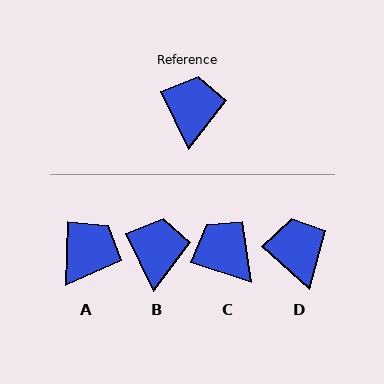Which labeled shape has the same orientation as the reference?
B.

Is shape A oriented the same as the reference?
No, it is off by about 28 degrees.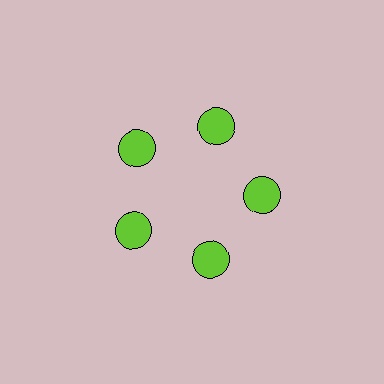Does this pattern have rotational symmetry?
Yes, this pattern has 5-fold rotational symmetry. It looks the same after rotating 72 degrees around the center.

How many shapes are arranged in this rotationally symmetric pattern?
There are 5 shapes, arranged in 5 groups of 1.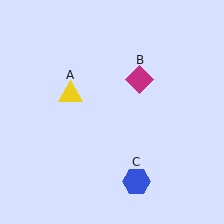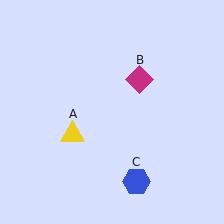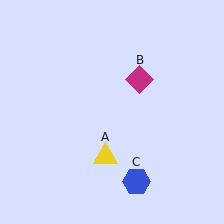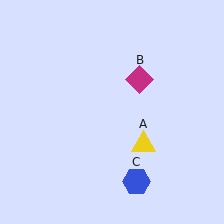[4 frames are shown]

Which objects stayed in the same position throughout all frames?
Magenta diamond (object B) and blue hexagon (object C) remained stationary.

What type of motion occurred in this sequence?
The yellow triangle (object A) rotated counterclockwise around the center of the scene.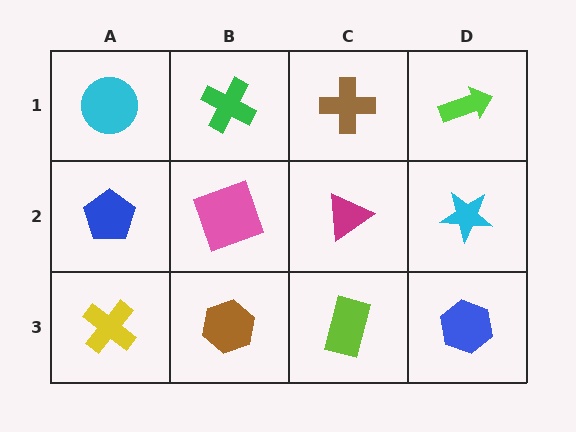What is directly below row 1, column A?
A blue pentagon.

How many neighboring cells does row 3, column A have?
2.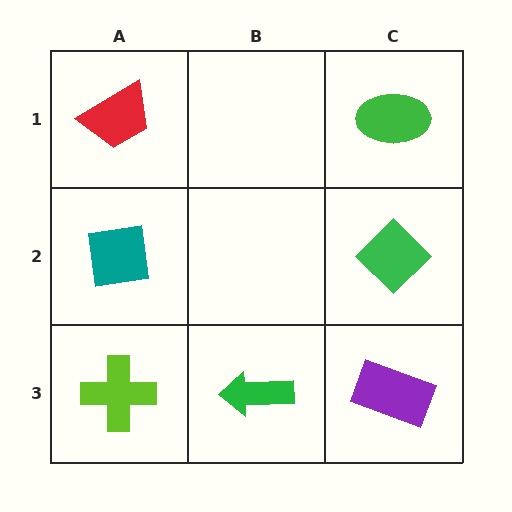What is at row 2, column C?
A green diamond.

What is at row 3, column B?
A green arrow.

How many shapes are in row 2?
2 shapes.